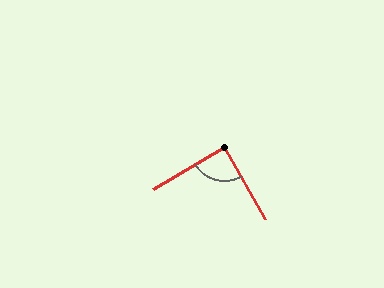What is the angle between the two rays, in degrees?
Approximately 89 degrees.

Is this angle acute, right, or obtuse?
It is approximately a right angle.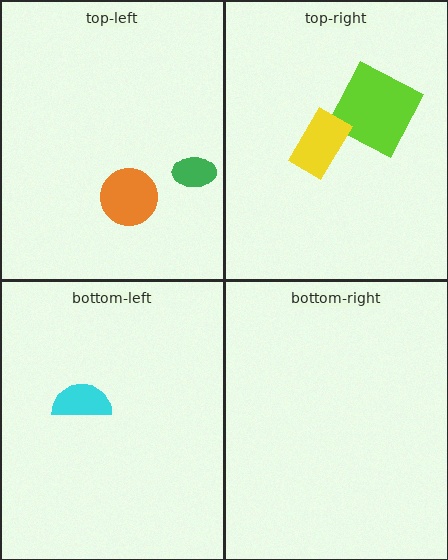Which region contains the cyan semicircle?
The bottom-left region.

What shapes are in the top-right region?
The lime square, the yellow rectangle.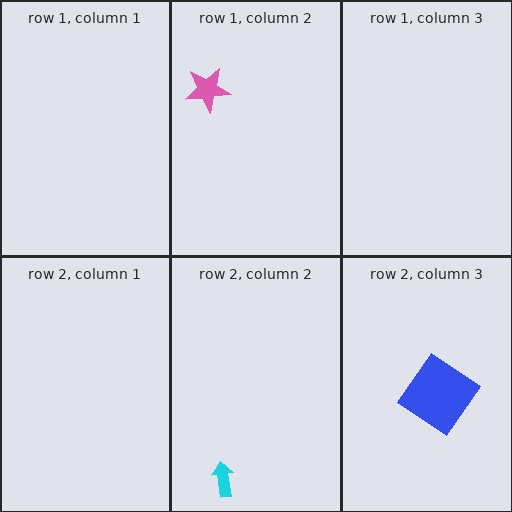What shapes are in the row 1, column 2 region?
The pink star.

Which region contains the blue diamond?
The row 2, column 3 region.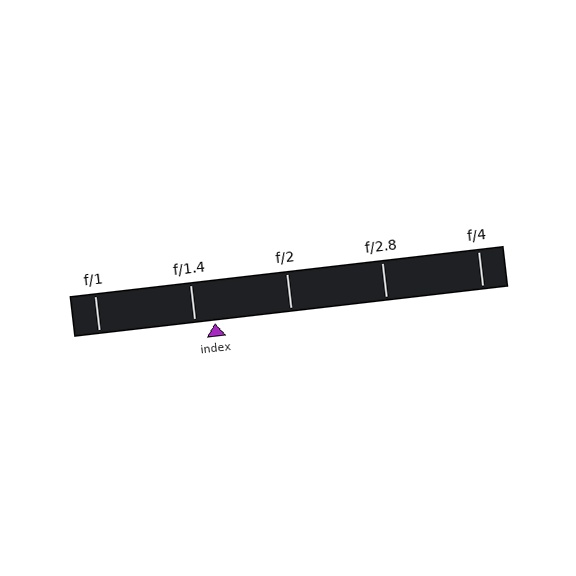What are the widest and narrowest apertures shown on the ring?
The widest aperture shown is f/1 and the narrowest is f/4.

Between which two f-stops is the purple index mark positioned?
The index mark is between f/1.4 and f/2.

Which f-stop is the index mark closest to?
The index mark is closest to f/1.4.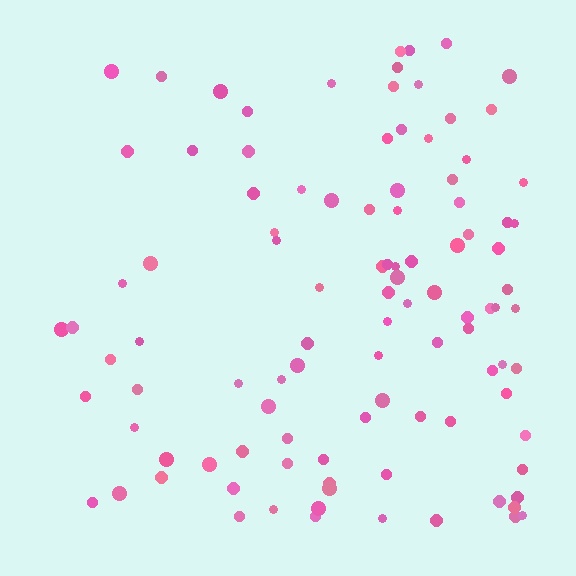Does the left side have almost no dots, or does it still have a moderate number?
Still a moderate number, just noticeably fewer than the right.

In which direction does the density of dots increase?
From left to right, with the right side densest.